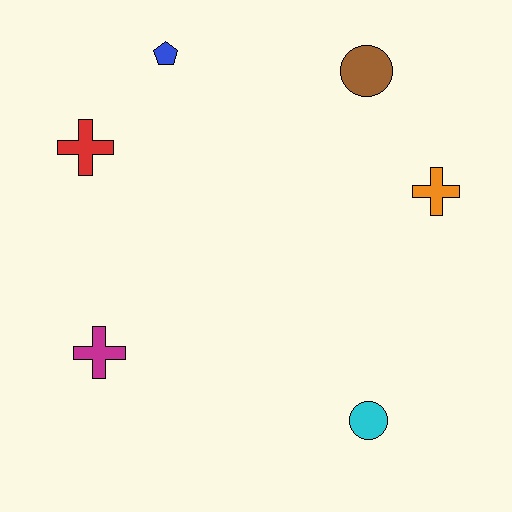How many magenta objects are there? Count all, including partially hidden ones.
There is 1 magenta object.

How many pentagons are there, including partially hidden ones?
There is 1 pentagon.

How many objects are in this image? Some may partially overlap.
There are 6 objects.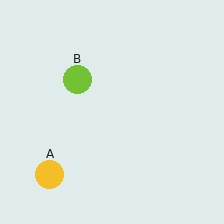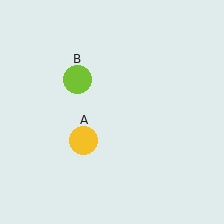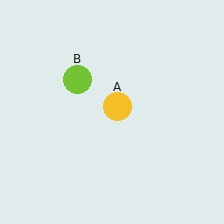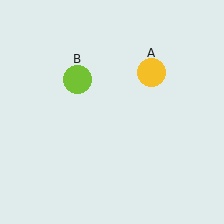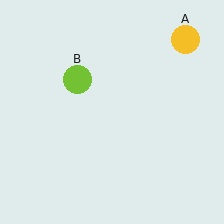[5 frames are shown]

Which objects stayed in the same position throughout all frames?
Lime circle (object B) remained stationary.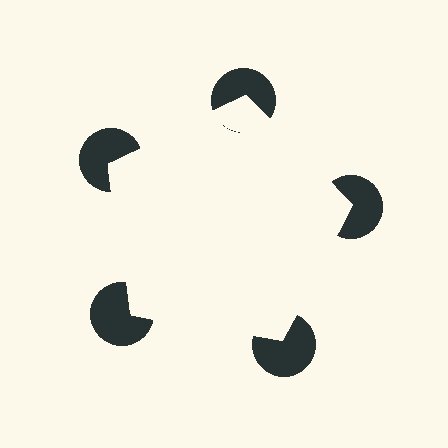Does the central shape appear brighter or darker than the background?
It typically appears slightly brighter than the background, even though no actual brightness change is drawn.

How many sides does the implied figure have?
5 sides.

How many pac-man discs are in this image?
There are 5 — one at each vertex of the illusory pentagon.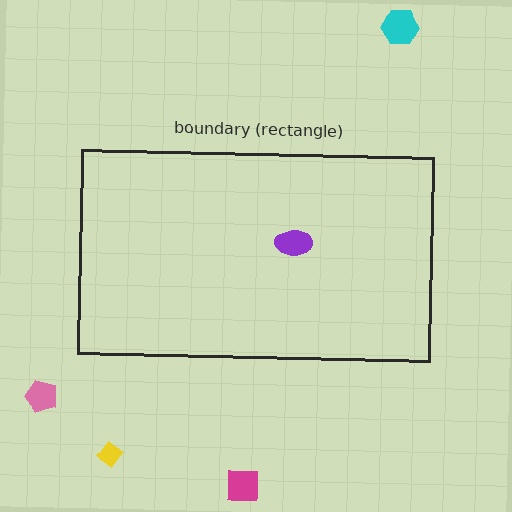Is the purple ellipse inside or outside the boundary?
Inside.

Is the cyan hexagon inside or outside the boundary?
Outside.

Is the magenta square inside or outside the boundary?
Outside.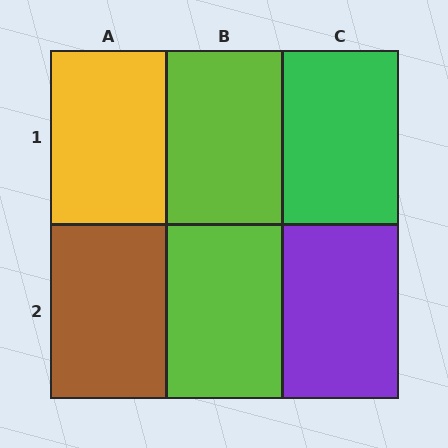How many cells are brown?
1 cell is brown.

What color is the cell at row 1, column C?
Green.